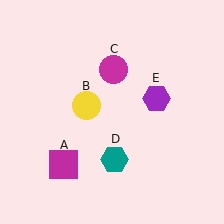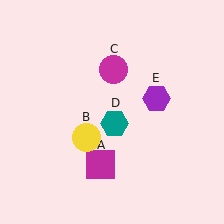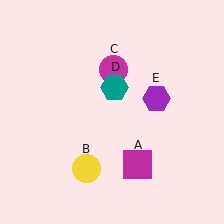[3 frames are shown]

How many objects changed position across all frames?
3 objects changed position: magenta square (object A), yellow circle (object B), teal hexagon (object D).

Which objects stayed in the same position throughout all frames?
Magenta circle (object C) and purple hexagon (object E) remained stationary.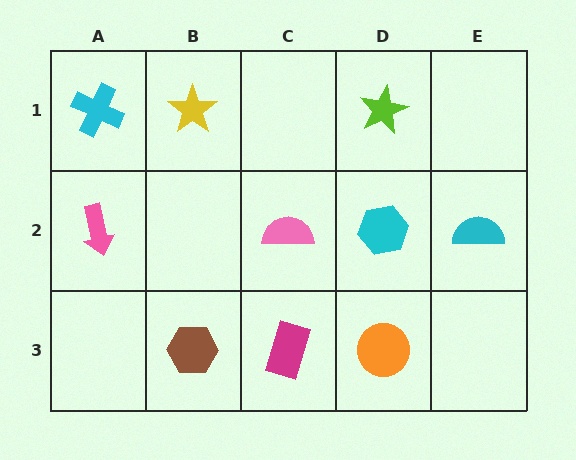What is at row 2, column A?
A pink arrow.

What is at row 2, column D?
A cyan hexagon.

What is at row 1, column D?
A lime star.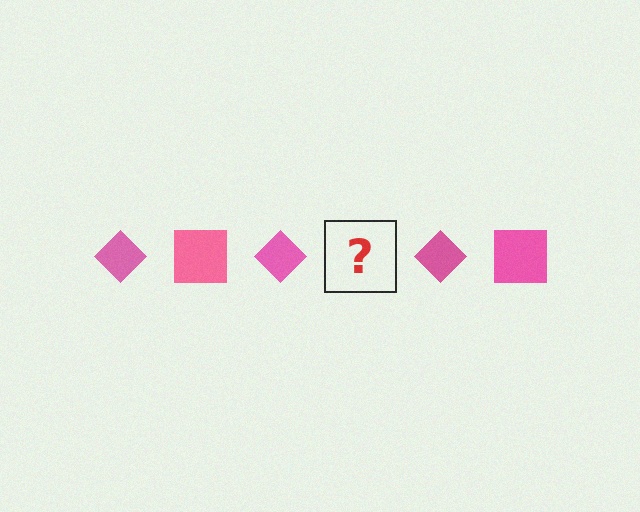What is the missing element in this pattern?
The missing element is a pink square.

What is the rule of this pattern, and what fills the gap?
The rule is that the pattern cycles through diamond, square shapes in pink. The gap should be filled with a pink square.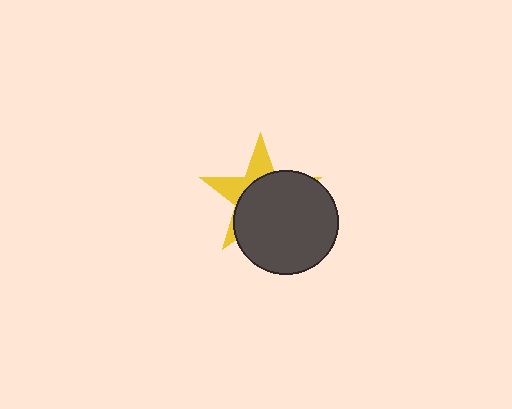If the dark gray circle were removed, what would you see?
You would see the complete yellow star.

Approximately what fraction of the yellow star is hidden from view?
Roughly 67% of the yellow star is hidden behind the dark gray circle.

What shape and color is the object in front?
The object in front is a dark gray circle.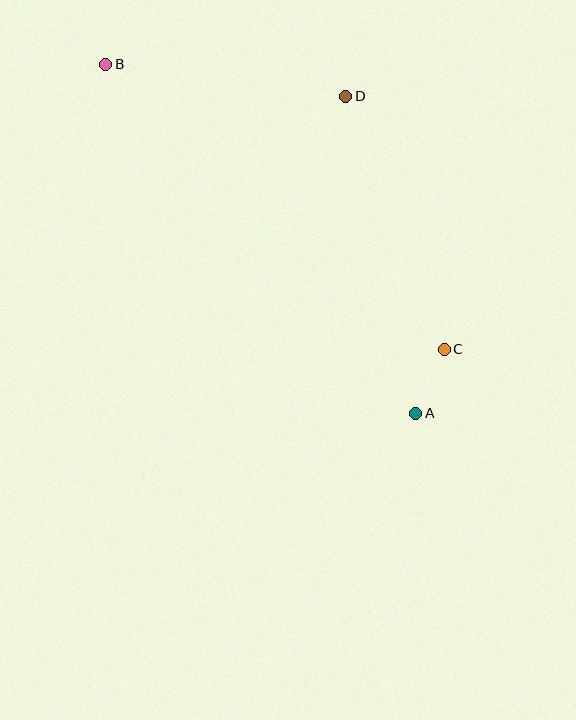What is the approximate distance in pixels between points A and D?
The distance between A and D is approximately 325 pixels.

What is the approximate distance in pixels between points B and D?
The distance between B and D is approximately 242 pixels.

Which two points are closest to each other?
Points A and C are closest to each other.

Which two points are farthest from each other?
Points A and B are farthest from each other.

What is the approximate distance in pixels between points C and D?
The distance between C and D is approximately 271 pixels.